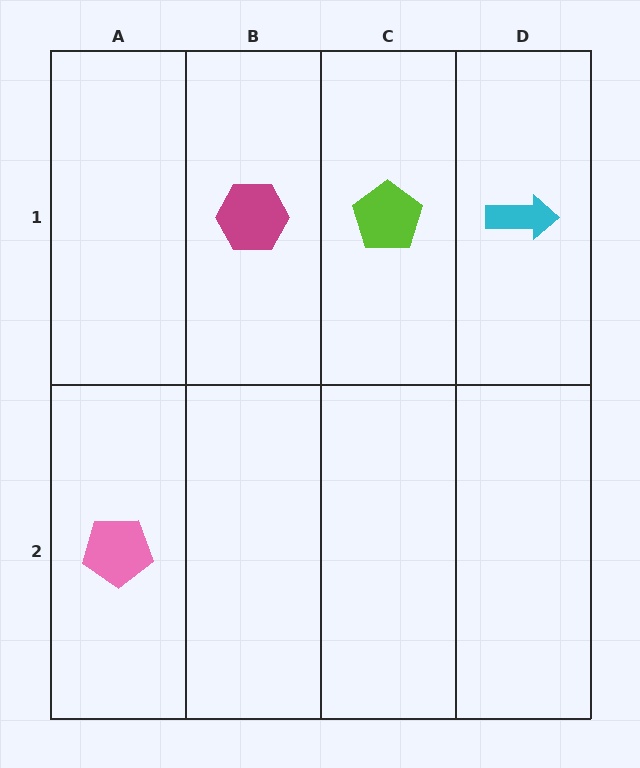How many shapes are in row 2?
1 shape.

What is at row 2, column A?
A pink pentagon.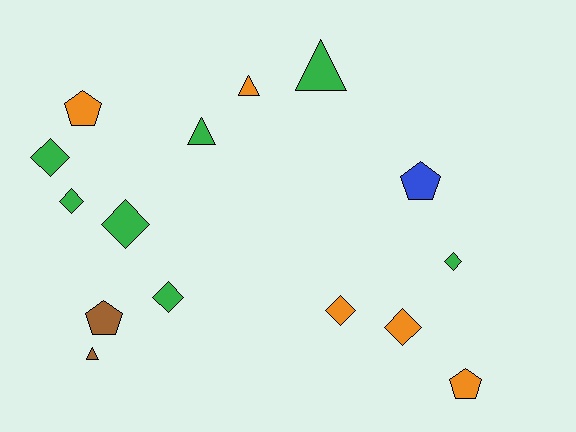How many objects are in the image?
There are 15 objects.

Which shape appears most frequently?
Diamond, with 7 objects.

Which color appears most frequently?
Green, with 7 objects.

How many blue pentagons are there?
There is 1 blue pentagon.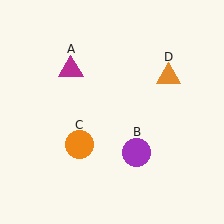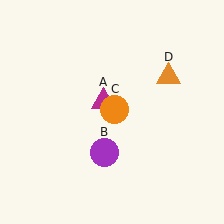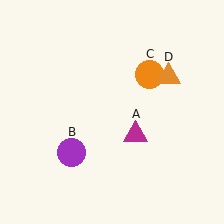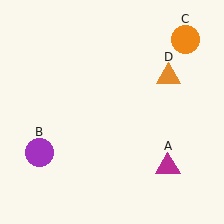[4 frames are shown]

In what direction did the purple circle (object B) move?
The purple circle (object B) moved left.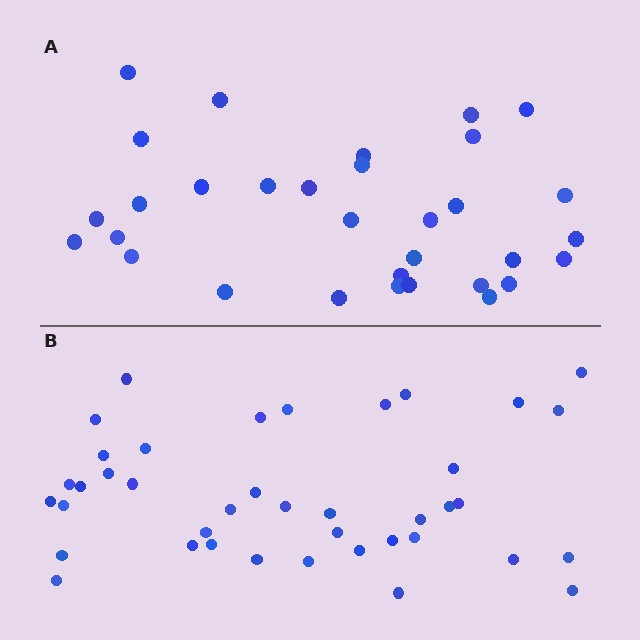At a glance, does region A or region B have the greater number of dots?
Region B (the bottom region) has more dots.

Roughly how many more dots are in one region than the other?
Region B has roughly 8 or so more dots than region A.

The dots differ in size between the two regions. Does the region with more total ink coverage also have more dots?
No. Region A has more total ink coverage because its dots are larger, but region B actually contains more individual dots. Total area can be misleading — the number of items is what matters here.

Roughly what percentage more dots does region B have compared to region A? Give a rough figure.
About 25% more.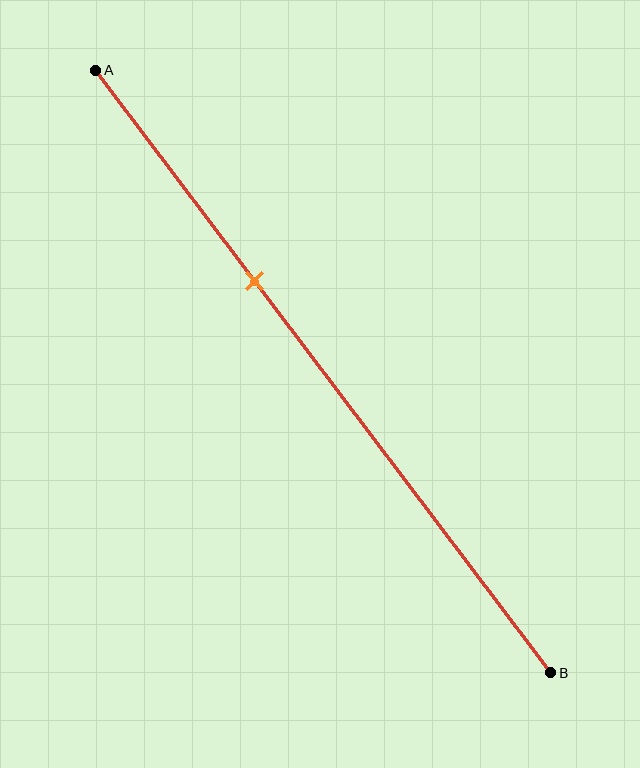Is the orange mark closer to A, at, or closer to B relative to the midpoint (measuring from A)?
The orange mark is closer to point A than the midpoint of segment AB.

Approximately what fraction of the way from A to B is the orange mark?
The orange mark is approximately 35% of the way from A to B.